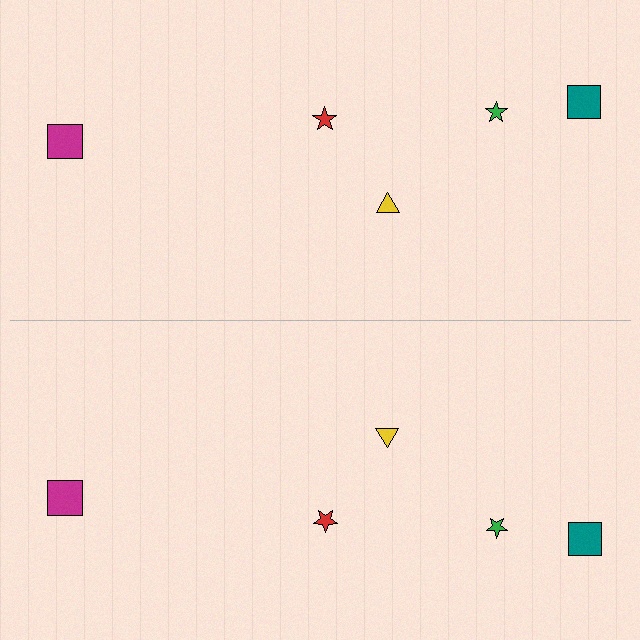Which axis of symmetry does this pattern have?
The pattern has a horizontal axis of symmetry running through the center of the image.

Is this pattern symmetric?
Yes, this pattern has bilateral (reflection) symmetry.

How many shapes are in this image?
There are 10 shapes in this image.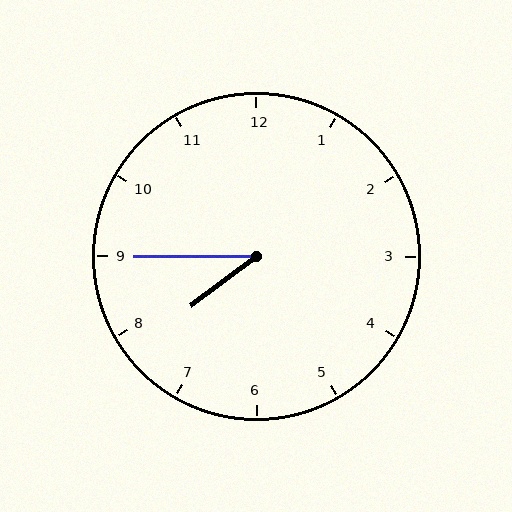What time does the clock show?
7:45.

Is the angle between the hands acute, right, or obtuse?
It is acute.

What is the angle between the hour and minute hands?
Approximately 38 degrees.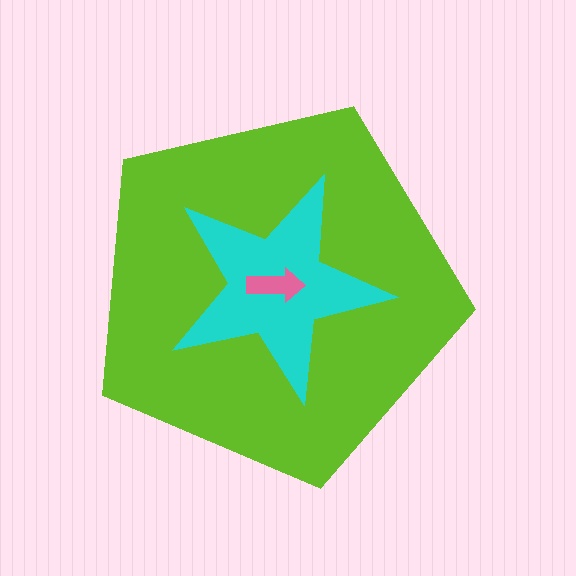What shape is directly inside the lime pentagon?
The cyan star.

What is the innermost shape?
The pink arrow.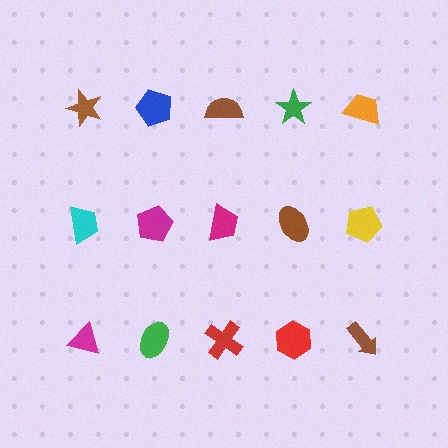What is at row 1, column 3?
A brown semicircle.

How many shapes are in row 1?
5 shapes.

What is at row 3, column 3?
A red cross.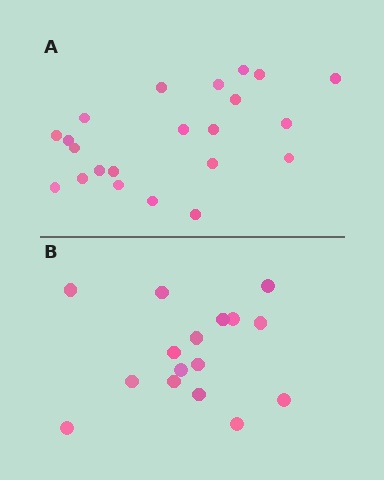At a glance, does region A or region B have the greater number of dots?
Region A (the top region) has more dots.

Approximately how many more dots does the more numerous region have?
Region A has about 6 more dots than region B.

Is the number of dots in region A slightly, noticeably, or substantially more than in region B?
Region A has noticeably more, but not dramatically so. The ratio is roughly 1.4 to 1.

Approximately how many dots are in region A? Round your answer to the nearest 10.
About 20 dots. (The exact count is 22, which rounds to 20.)